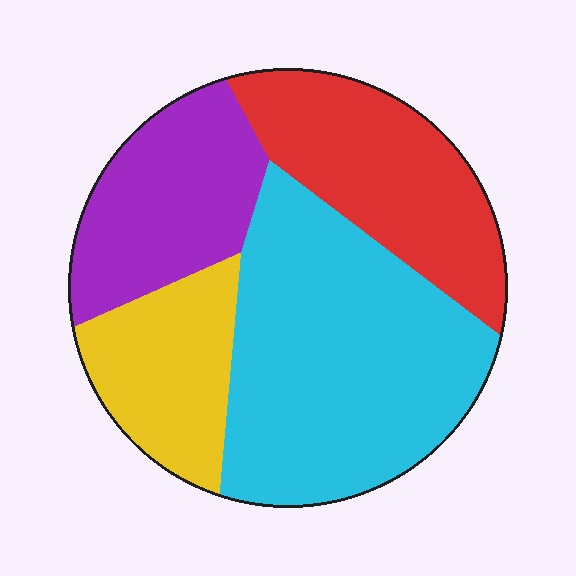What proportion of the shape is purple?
Purple takes up between a sixth and a third of the shape.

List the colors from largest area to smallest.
From largest to smallest: cyan, red, purple, yellow.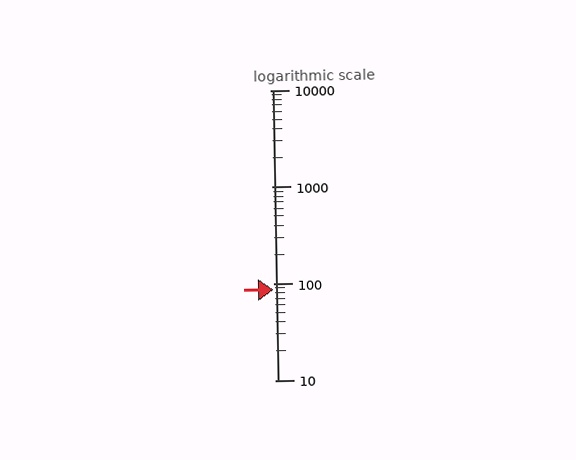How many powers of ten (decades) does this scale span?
The scale spans 3 decades, from 10 to 10000.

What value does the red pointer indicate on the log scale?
The pointer indicates approximately 86.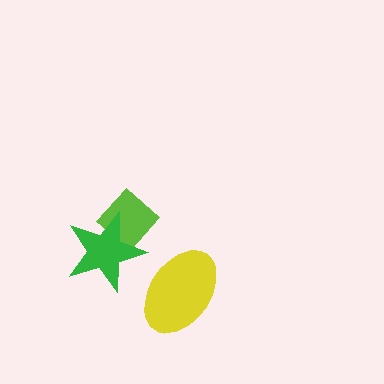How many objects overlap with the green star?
1 object overlaps with the green star.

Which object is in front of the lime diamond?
The green star is in front of the lime diamond.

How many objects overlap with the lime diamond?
1 object overlaps with the lime diamond.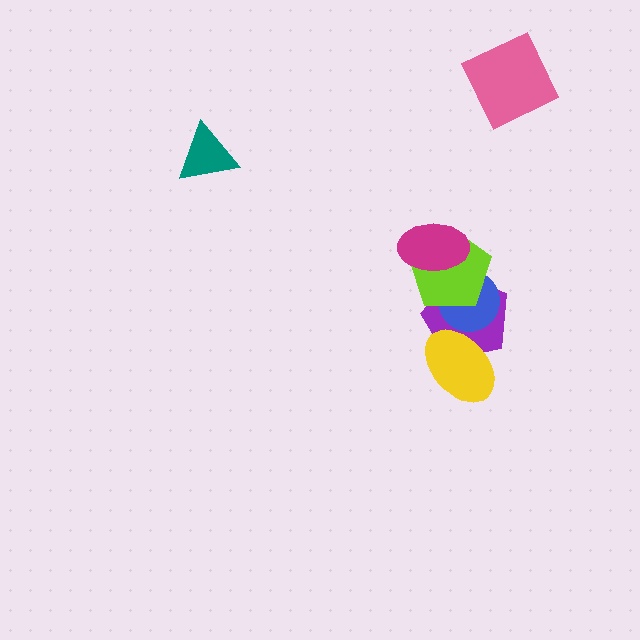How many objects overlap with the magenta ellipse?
1 object overlaps with the magenta ellipse.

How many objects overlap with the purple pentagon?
3 objects overlap with the purple pentagon.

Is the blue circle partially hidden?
Yes, it is partially covered by another shape.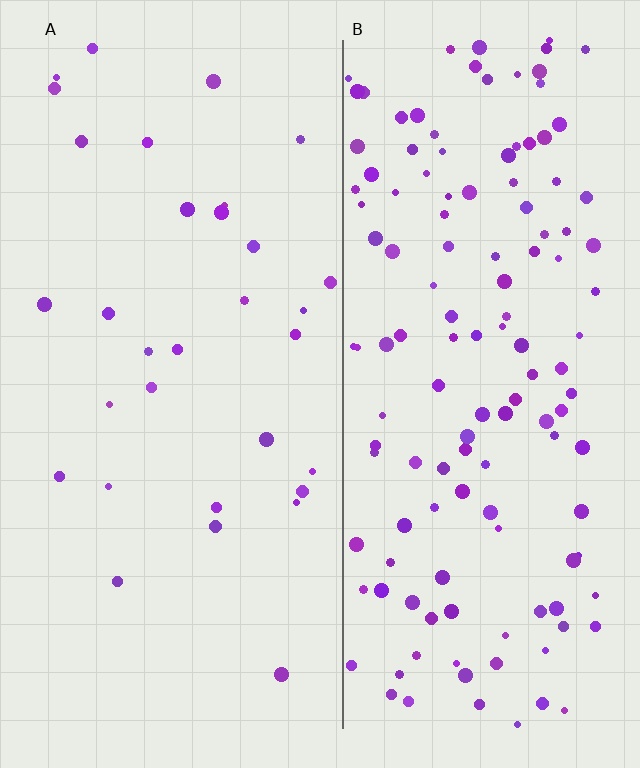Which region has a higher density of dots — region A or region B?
B (the right).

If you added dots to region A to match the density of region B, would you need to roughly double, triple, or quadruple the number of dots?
Approximately quadruple.